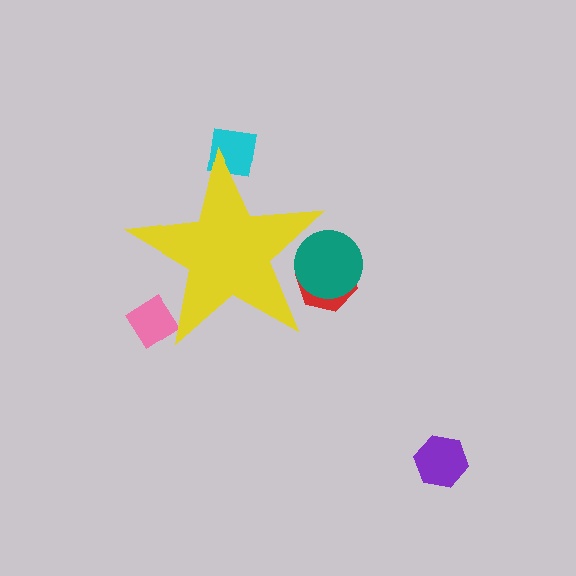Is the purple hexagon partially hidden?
No, the purple hexagon is fully visible.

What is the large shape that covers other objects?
A yellow star.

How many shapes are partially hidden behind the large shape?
4 shapes are partially hidden.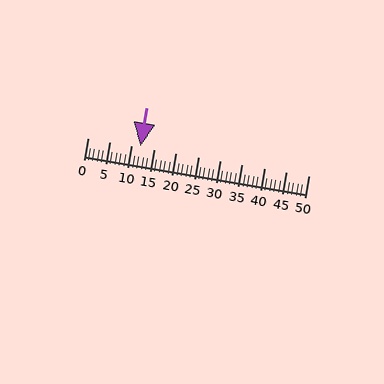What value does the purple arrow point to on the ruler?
The purple arrow points to approximately 12.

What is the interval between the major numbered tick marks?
The major tick marks are spaced 5 units apart.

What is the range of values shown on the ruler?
The ruler shows values from 0 to 50.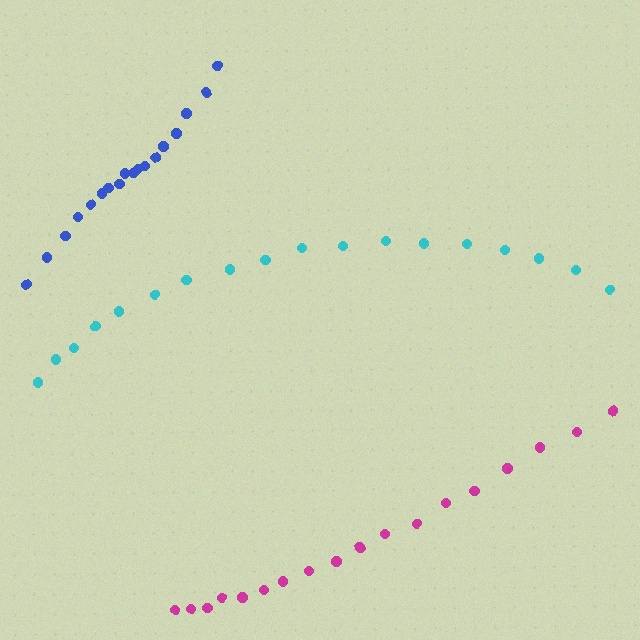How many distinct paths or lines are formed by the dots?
There are 3 distinct paths.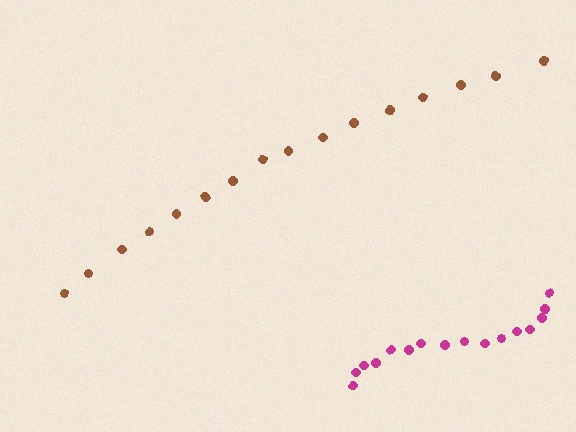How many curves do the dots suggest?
There are 2 distinct paths.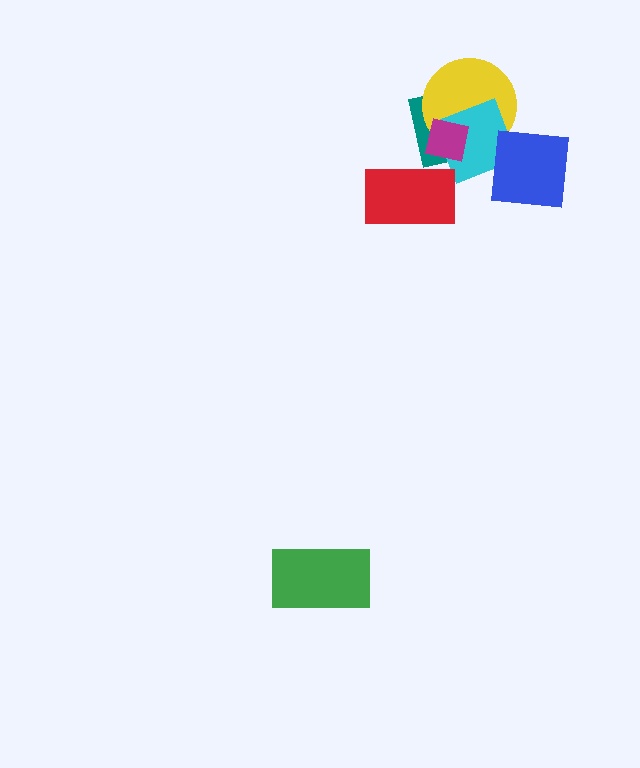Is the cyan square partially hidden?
Yes, it is partially covered by another shape.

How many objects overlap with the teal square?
4 objects overlap with the teal square.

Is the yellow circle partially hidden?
Yes, it is partially covered by another shape.